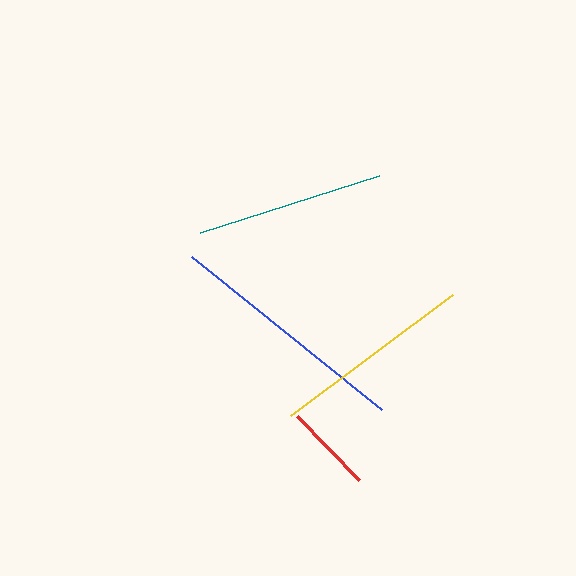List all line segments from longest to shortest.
From longest to shortest: blue, yellow, teal, red.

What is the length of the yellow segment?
The yellow segment is approximately 202 pixels long.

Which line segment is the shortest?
The red line is the shortest at approximately 89 pixels.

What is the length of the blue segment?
The blue segment is approximately 244 pixels long.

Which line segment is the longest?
The blue line is the longest at approximately 244 pixels.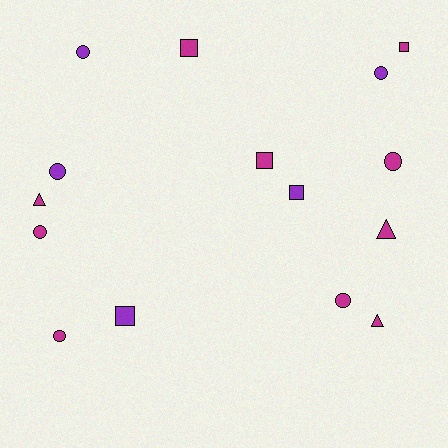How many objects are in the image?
There are 15 objects.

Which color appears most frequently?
Magenta, with 10 objects.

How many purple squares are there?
There are 2 purple squares.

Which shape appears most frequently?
Circle, with 7 objects.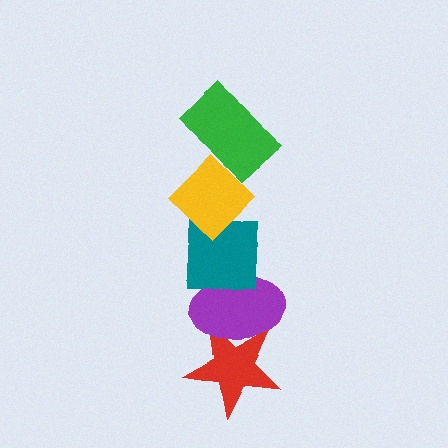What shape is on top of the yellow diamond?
The green rectangle is on top of the yellow diamond.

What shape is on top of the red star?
The purple ellipse is on top of the red star.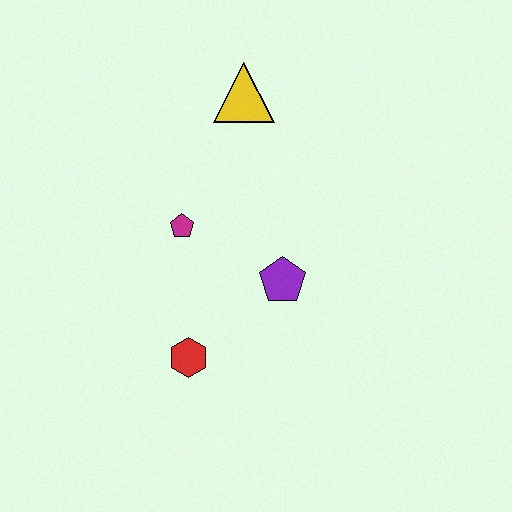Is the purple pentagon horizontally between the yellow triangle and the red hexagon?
No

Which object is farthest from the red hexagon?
The yellow triangle is farthest from the red hexagon.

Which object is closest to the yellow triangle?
The magenta pentagon is closest to the yellow triangle.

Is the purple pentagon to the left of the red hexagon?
No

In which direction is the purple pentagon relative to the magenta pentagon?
The purple pentagon is to the right of the magenta pentagon.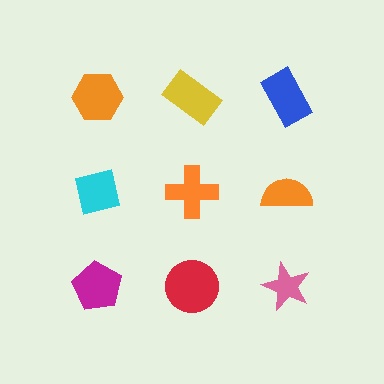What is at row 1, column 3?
A blue rectangle.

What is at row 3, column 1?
A magenta pentagon.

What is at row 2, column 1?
A cyan square.